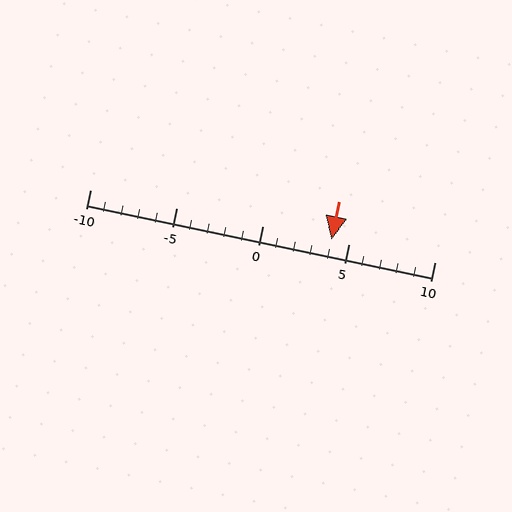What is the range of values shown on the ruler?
The ruler shows values from -10 to 10.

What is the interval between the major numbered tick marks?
The major tick marks are spaced 5 units apart.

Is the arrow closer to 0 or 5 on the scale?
The arrow is closer to 5.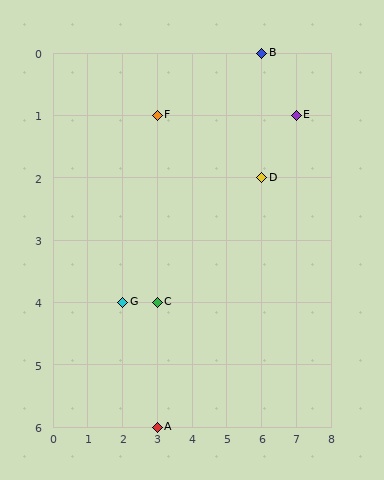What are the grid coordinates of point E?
Point E is at grid coordinates (7, 1).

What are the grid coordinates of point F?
Point F is at grid coordinates (3, 1).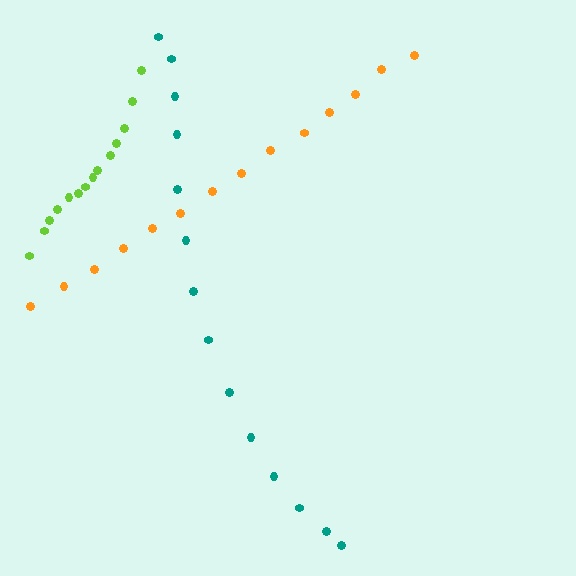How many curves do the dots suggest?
There are 3 distinct paths.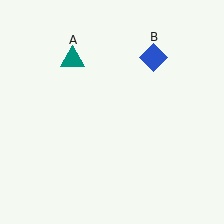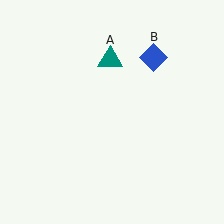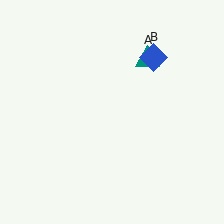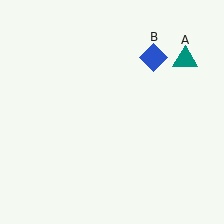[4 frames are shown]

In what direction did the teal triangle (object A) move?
The teal triangle (object A) moved right.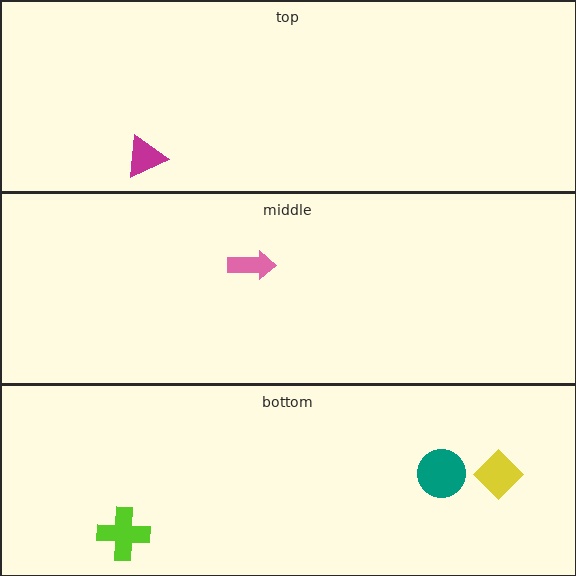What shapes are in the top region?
The magenta triangle.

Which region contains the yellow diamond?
The bottom region.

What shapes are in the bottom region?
The lime cross, the yellow diamond, the teal circle.